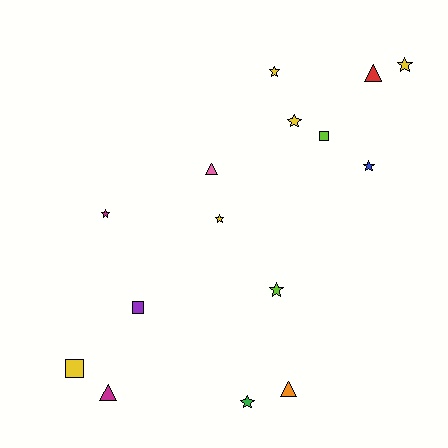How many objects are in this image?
There are 15 objects.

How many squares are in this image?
There are 3 squares.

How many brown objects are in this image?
There are no brown objects.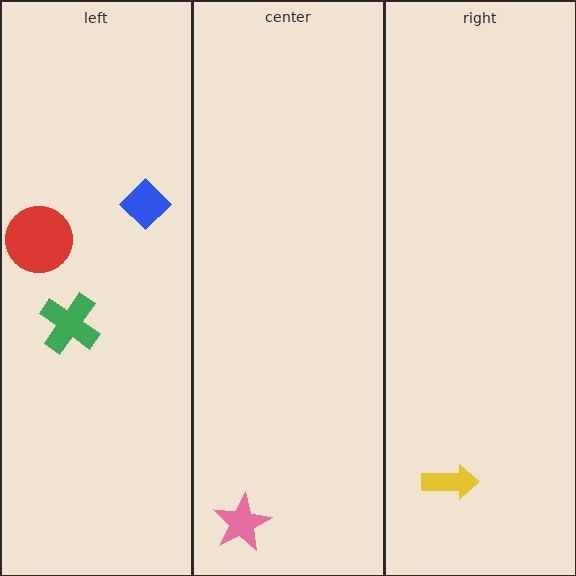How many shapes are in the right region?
1.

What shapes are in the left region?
The red circle, the blue diamond, the green cross.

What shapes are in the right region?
The yellow arrow.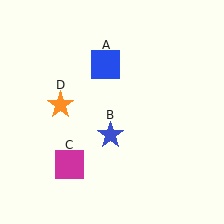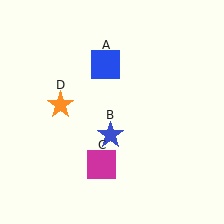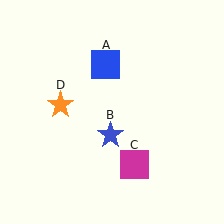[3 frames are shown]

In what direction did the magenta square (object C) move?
The magenta square (object C) moved right.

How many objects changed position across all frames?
1 object changed position: magenta square (object C).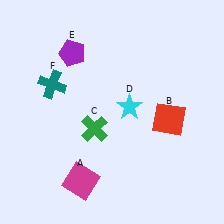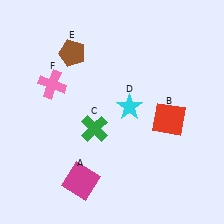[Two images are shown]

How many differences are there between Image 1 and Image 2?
There are 2 differences between the two images.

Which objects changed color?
E changed from purple to brown. F changed from teal to pink.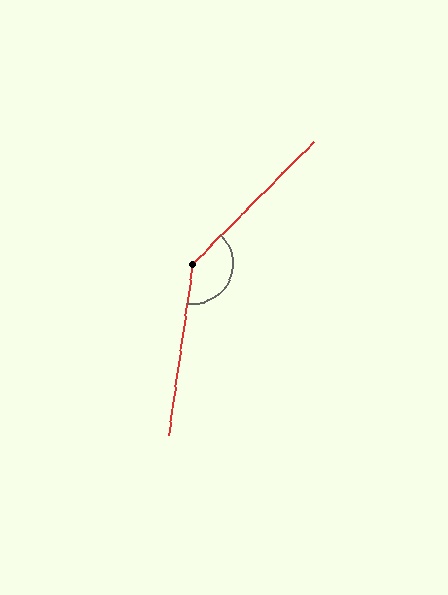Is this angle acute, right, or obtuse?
It is obtuse.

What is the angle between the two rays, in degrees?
Approximately 143 degrees.